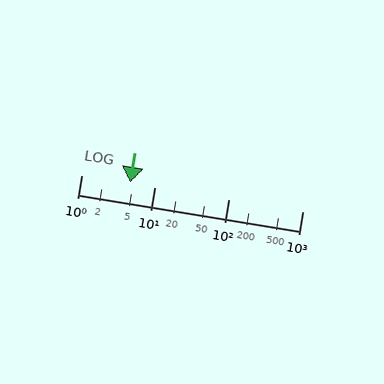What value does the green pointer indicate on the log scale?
The pointer indicates approximately 4.6.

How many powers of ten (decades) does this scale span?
The scale spans 3 decades, from 1 to 1000.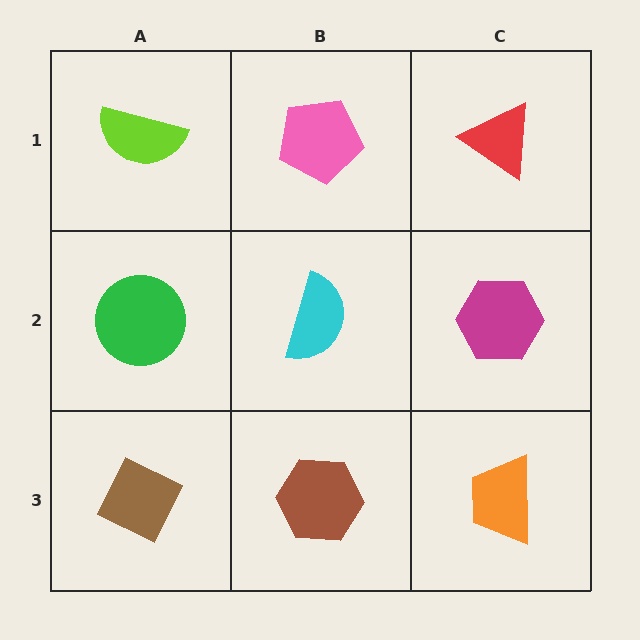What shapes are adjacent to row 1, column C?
A magenta hexagon (row 2, column C), a pink pentagon (row 1, column B).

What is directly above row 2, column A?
A lime semicircle.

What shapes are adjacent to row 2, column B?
A pink pentagon (row 1, column B), a brown hexagon (row 3, column B), a green circle (row 2, column A), a magenta hexagon (row 2, column C).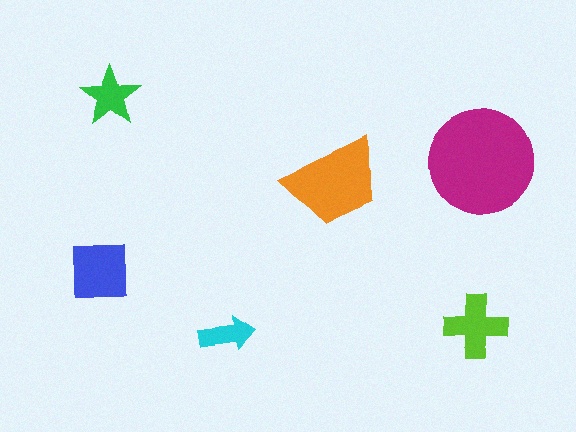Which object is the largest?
The magenta circle.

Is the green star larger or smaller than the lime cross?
Smaller.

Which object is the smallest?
The cyan arrow.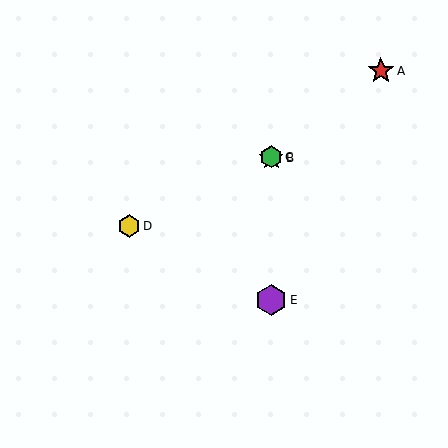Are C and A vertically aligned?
No, C is at x≈271 and A is at x≈381.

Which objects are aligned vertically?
Objects B, C, E are aligned vertically.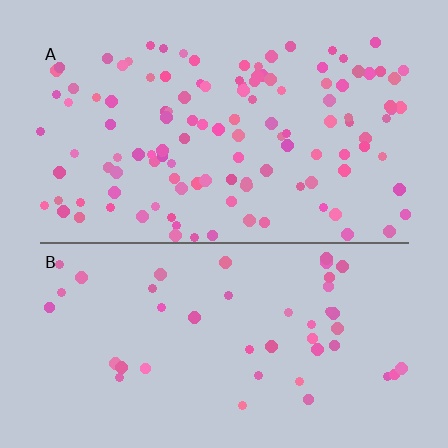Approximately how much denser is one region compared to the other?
Approximately 2.7× — region A over region B.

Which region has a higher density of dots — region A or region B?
A (the top).